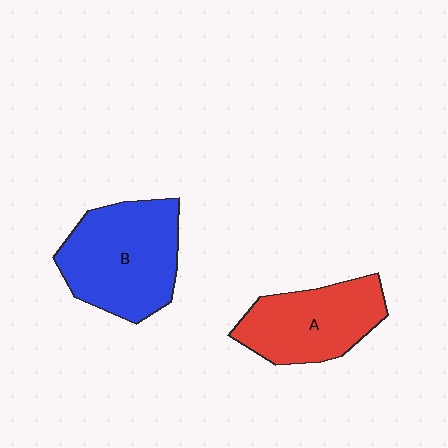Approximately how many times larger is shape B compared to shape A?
Approximately 1.2 times.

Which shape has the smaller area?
Shape A (red).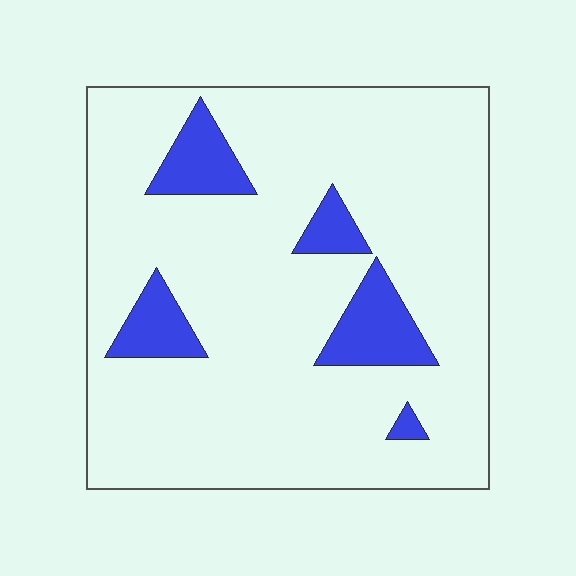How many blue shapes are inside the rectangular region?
5.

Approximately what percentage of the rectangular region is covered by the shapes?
Approximately 15%.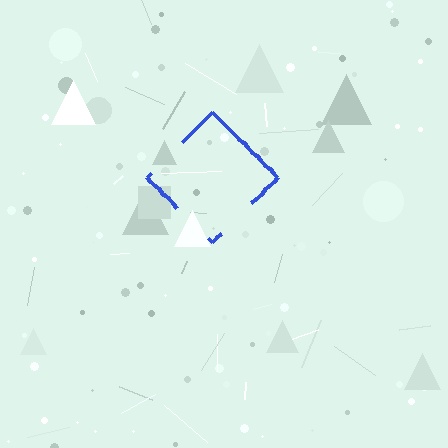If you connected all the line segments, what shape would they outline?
They would outline a diamond.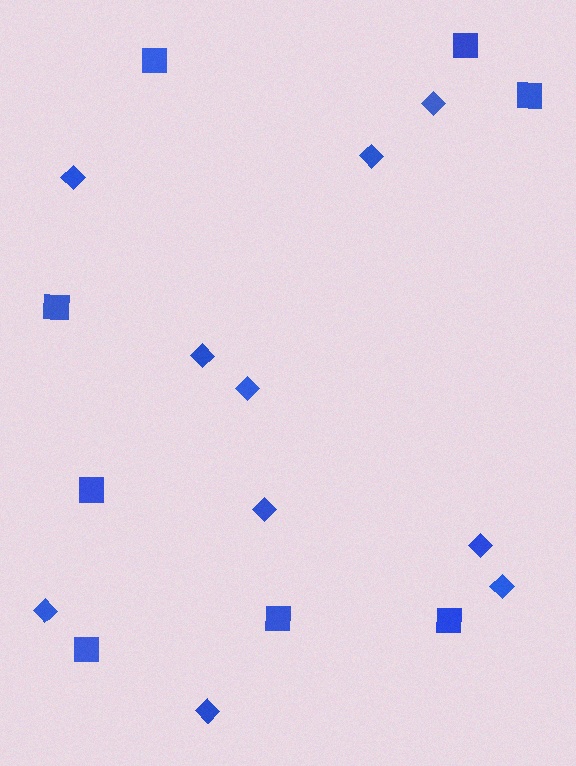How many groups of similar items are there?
There are 2 groups: one group of squares (8) and one group of diamonds (10).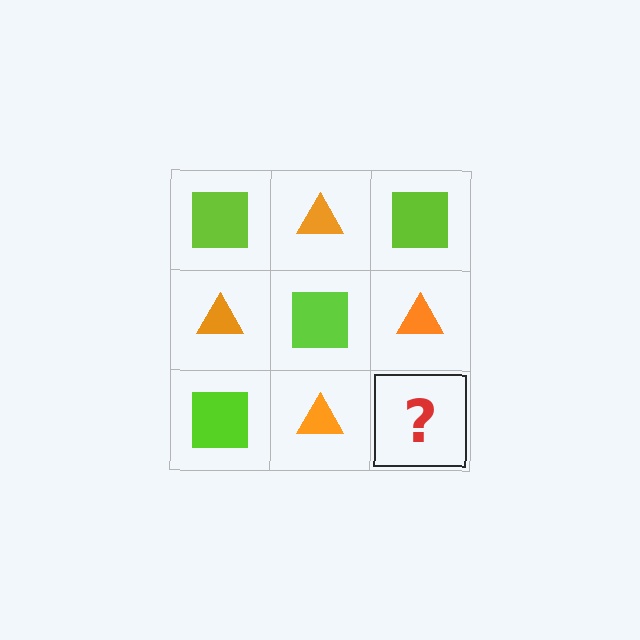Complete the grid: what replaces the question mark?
The question mark should be replaced with a lime square.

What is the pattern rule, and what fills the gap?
The rule is that it alternates lime square and orange triangle in a checkerboard pattern. The gap should be filled with a lime square.